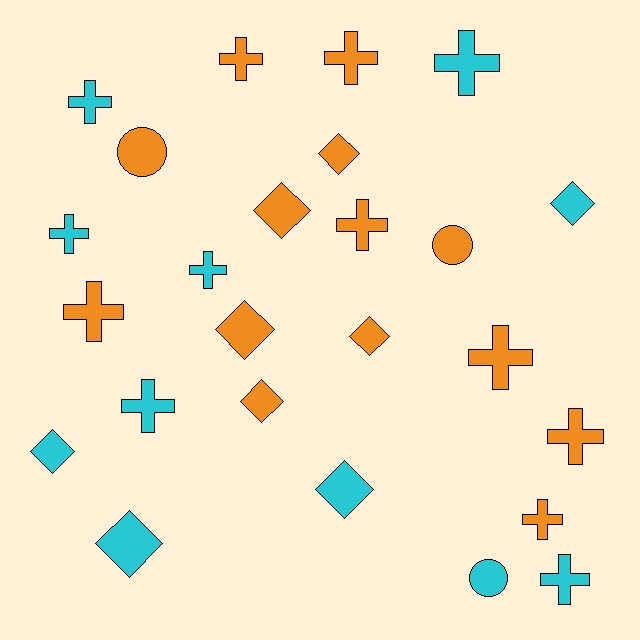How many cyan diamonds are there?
There are 4 cyan diamonds.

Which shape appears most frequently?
Cross, with 13 objects.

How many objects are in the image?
There are 25 objects.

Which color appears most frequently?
Orange, with 14 objects.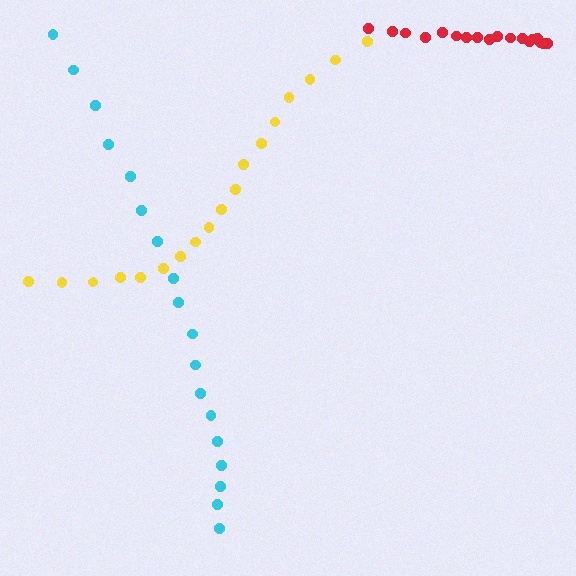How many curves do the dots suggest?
There are 3 distinct paths.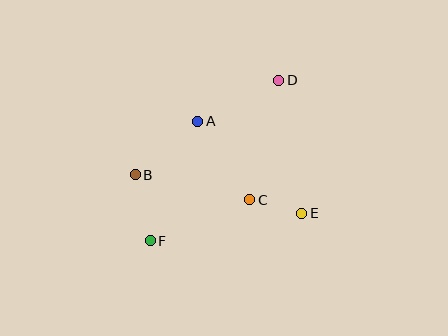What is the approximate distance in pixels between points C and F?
The distance between C and F is approximately 108 pixels.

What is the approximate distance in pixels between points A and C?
The distance between A and C is approximately 94 pixels.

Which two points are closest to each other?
Points C and E are closest to each other.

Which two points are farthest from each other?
Points D and F are farthest from each other.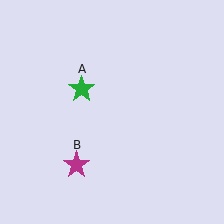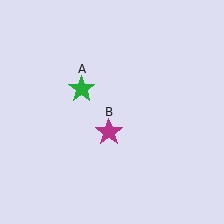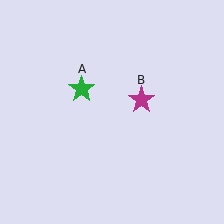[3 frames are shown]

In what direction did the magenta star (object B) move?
The magenta star (object B) moved up and to the right.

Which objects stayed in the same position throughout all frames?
Green star (object A) remained stationary.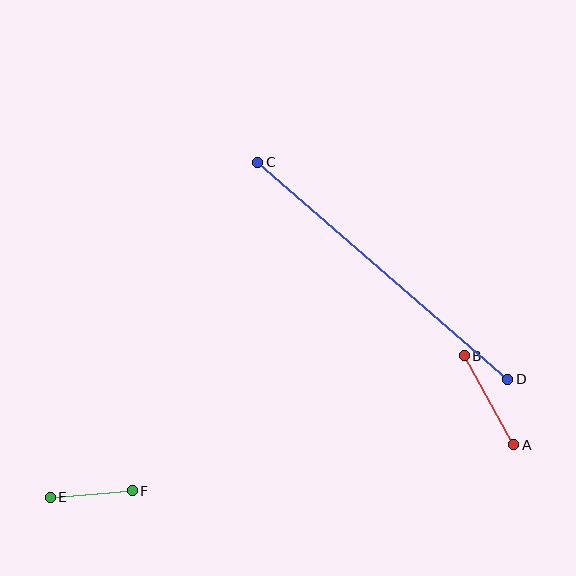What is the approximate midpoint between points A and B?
The midpoint is at approximately (489, 400) pixels.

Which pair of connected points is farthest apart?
Points C and D are farthest apart.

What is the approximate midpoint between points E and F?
The midpoint is at approximately (91, 494) pixels.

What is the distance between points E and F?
The distance is approximately 82 pixels.